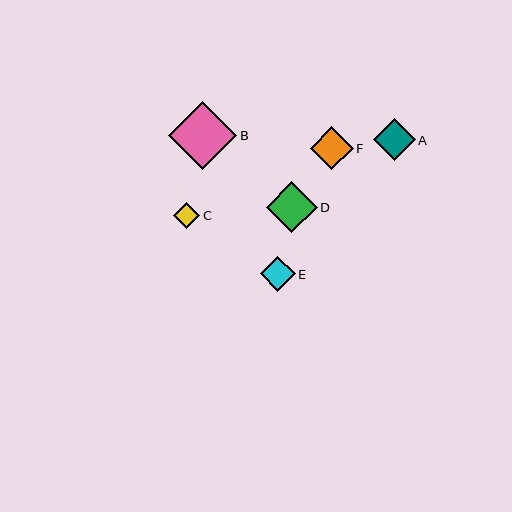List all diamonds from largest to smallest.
From largest to smallest: B, D, F, A, E, C.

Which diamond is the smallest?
Diamond C is the smallest with a size of approximately 27 pixels.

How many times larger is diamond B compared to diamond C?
Diamond B is approximately 2.6 times the size of diamond C.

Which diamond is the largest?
Diamond B is the largest with a size of approximately 68 pixels.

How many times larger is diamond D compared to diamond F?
Diamond D is approximately 1.2 times the size of diamond F.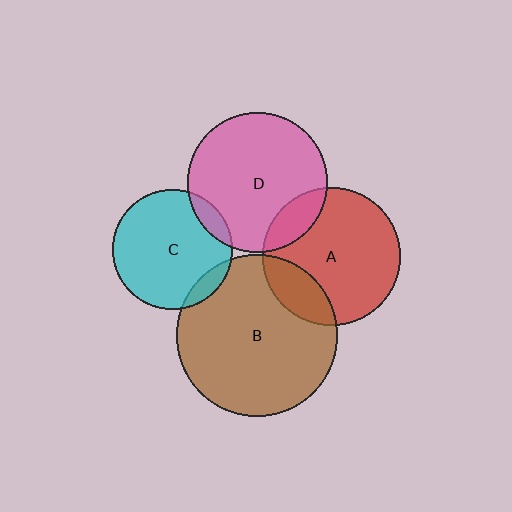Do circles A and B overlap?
Yes.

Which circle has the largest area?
Circle B (brown).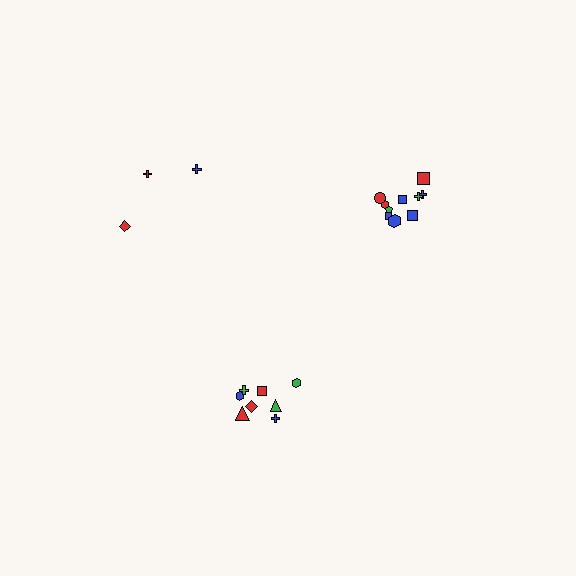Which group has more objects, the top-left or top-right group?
The top-right group.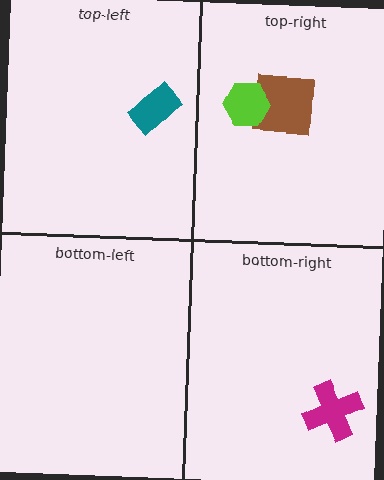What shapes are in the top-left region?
The teal rectangle.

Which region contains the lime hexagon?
The top-right region.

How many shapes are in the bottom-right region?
1.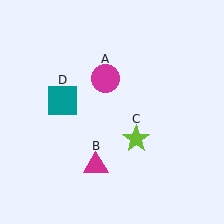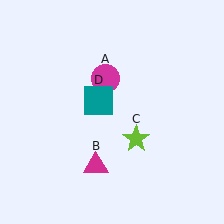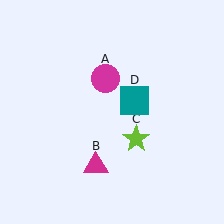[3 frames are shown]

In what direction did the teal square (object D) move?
The teal square (object D) moved right.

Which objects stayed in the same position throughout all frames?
Magenta circle (object A) and magenta triangle (object B) and lime star (object C) remained stationary.